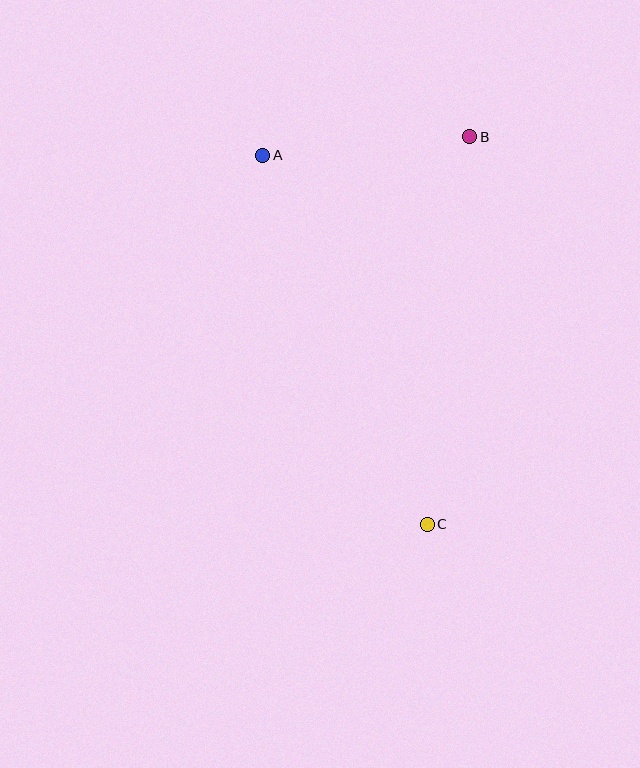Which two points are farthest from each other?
Points A and C are farthest from each other.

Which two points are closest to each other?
Points A and B are closest to each other.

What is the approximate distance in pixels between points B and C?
The distance between B and C is approximately 390 pixels.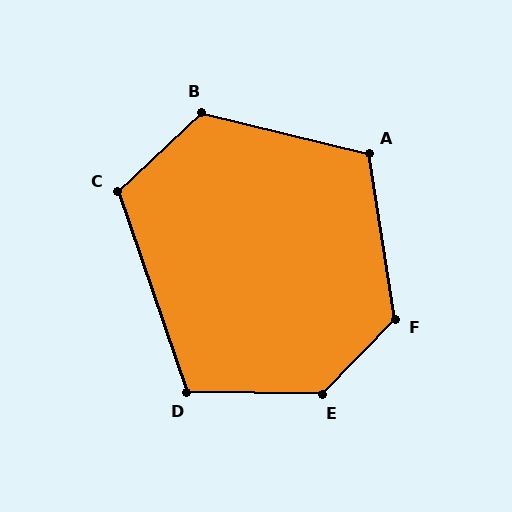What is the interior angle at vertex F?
Approximately 127 degrees (obtuse).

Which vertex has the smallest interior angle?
D, at approximately 110 degrees.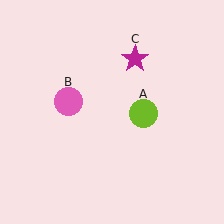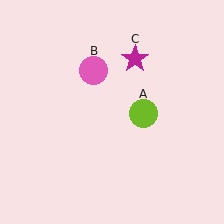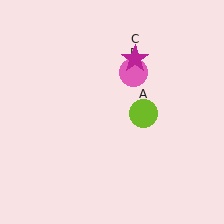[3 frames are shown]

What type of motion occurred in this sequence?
The pink circle (object B) rotated clockwise around the center of the scene.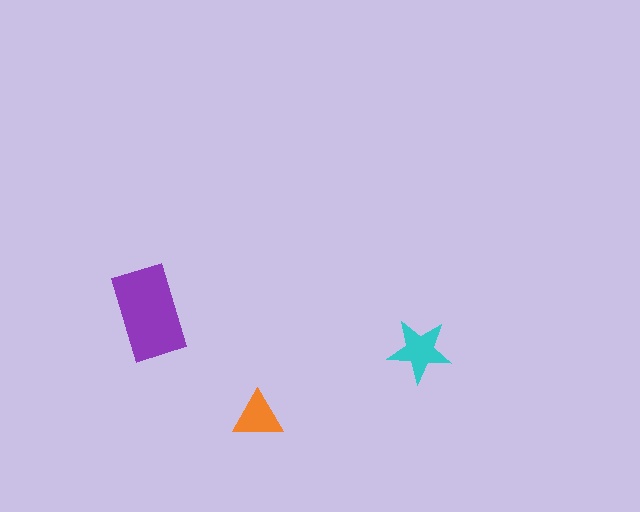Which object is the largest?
The purple rectangle.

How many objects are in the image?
There are 3 objects in the image.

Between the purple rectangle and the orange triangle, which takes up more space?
The purple rectangle.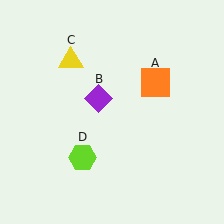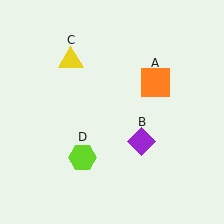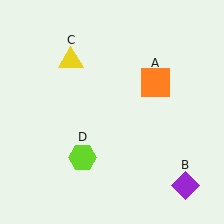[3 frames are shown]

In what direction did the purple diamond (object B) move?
The purple diamond (object B) moved down and to the right.